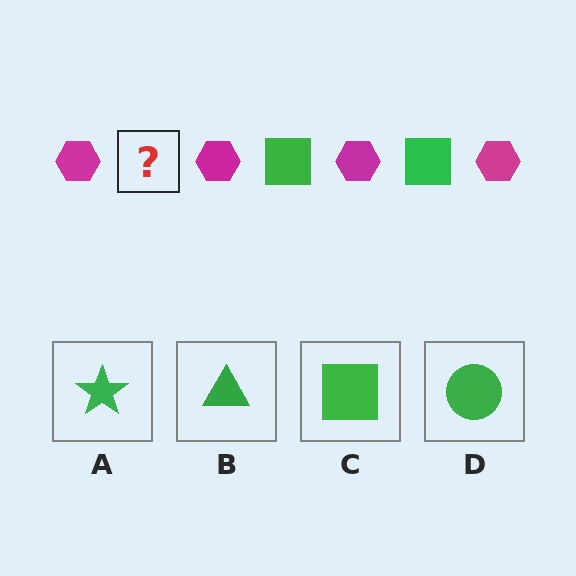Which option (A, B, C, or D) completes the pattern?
C.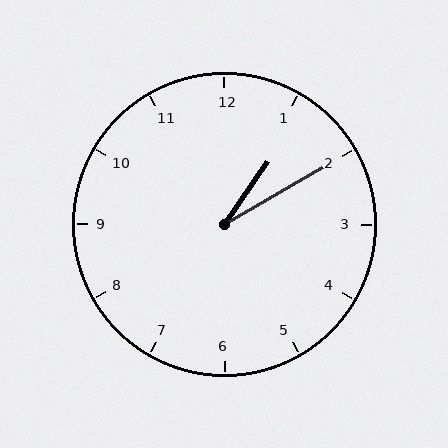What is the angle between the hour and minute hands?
Approximately 25 degrees.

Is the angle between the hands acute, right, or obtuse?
It is acute.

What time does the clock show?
1:10.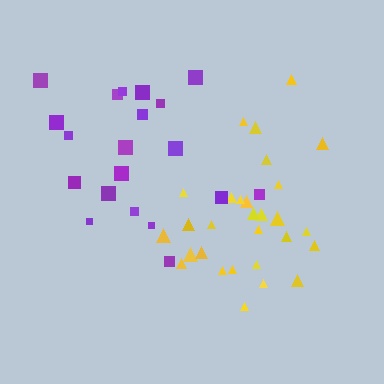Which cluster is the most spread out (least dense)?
Purple.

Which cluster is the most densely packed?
Yellow.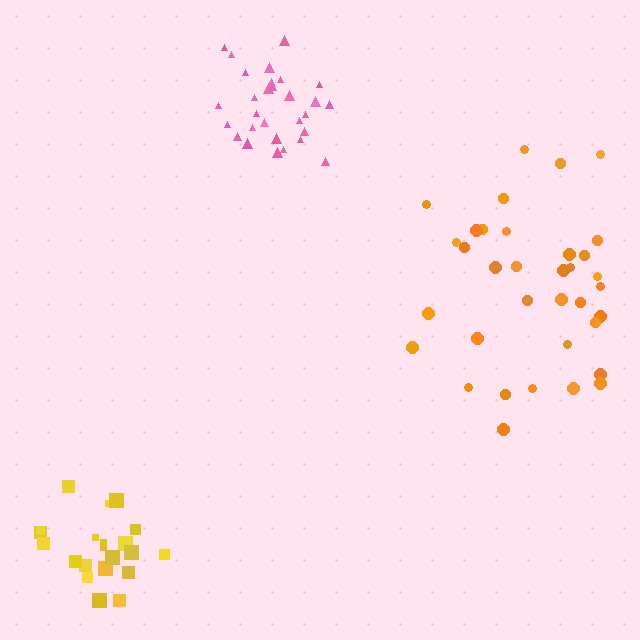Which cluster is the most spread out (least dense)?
Orange.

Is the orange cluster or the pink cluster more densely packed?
Pink.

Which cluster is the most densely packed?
Pink.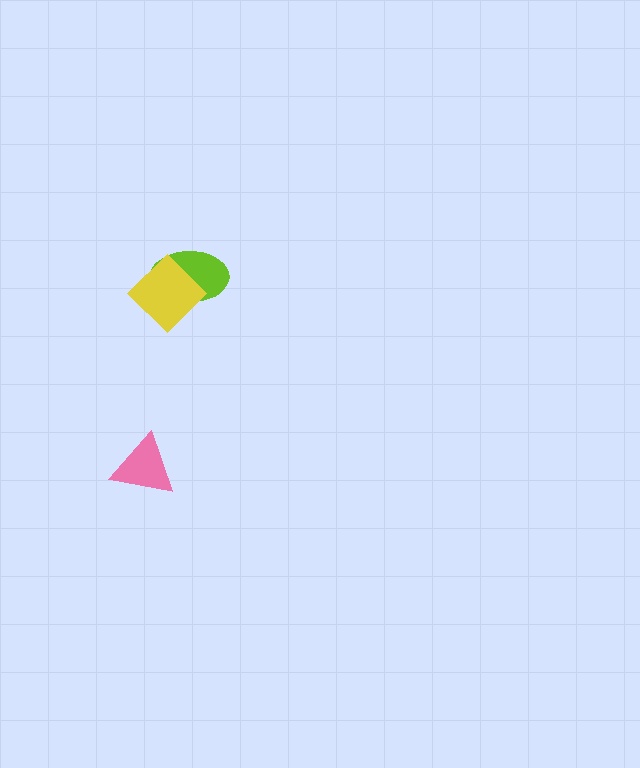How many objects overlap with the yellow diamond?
1 object overlaps with the yellow diamond.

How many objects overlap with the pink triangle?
0 objects overlap with the pink triangle.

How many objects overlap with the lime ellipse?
1 object overlaps with the lime ellipse.